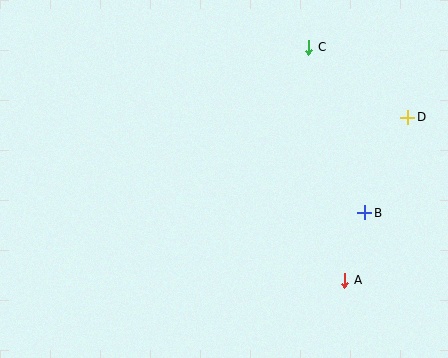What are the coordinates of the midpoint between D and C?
The midpoint between D and C is at (358, 82).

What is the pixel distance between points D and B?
The distance between D and B is 105 pixels.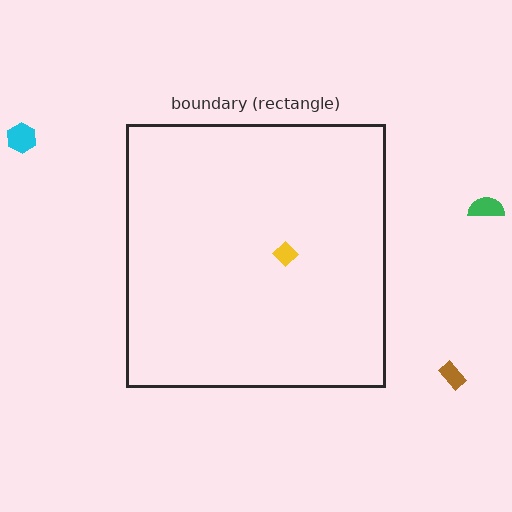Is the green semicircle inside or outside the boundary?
Outside.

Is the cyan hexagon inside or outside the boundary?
Outside.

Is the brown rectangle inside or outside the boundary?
Outside.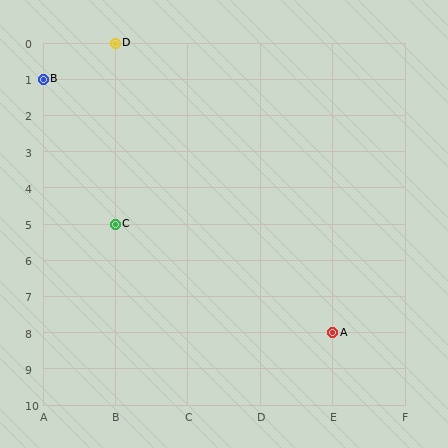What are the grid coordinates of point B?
Point B is at grid coordinates (A, 1).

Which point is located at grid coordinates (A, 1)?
Point B is at (A, 1).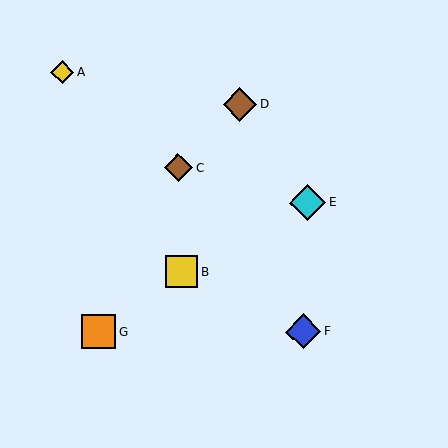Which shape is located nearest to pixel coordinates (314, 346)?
The blue diamond (labeled F) at (303, 332) is nearest to that location.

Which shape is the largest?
The cyan diamond (labeled E) is the largest.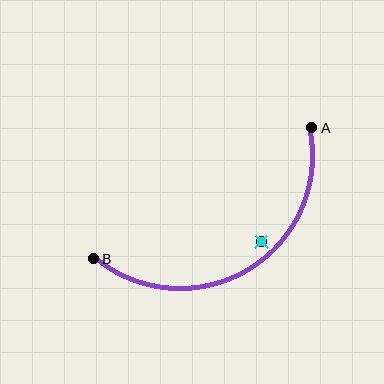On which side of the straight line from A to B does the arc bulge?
The arc bulges below the straight line connecting A and B.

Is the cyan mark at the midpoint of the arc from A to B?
No — the cyan mark does not lie on the arc at all. It sits slightly inside the curve.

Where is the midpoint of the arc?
The arc midpoint is the point on the curve farthest from the straight line joining A and B. It sits below that line.